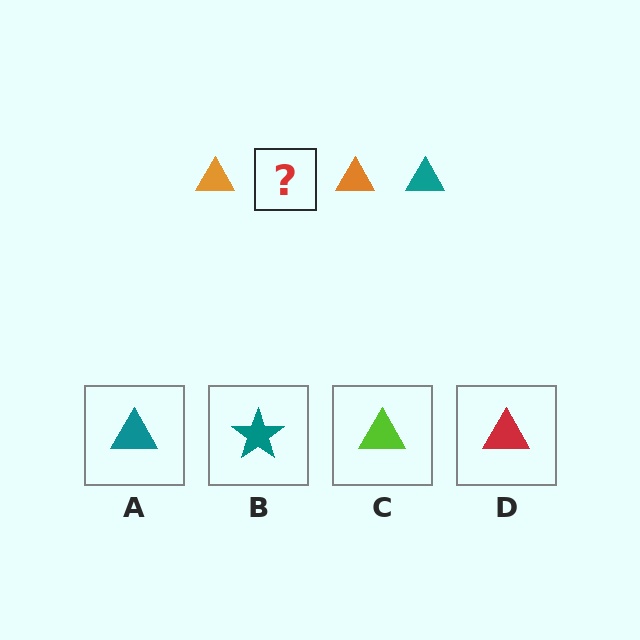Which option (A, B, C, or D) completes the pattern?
A.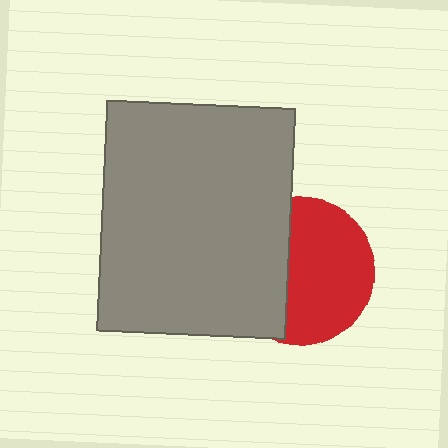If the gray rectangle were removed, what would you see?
You would see the complete red circle.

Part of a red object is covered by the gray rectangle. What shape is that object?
It is a circle.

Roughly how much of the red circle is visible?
About half of it is visible (roughly 60%).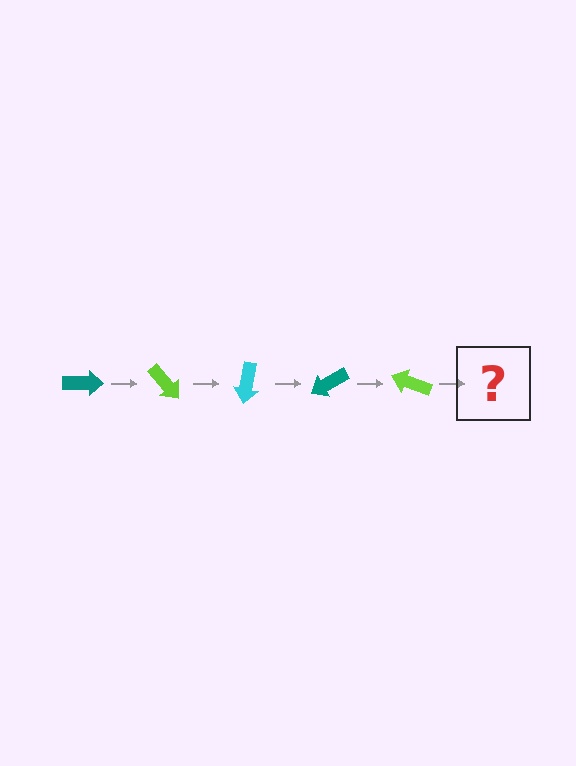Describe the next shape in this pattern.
It should be a cyan arrow, rotated 250 degrees from the start.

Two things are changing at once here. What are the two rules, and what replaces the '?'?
The two rules are that it rotates 50 degrees each step and the color cycles through teal, lime, and cyan. The '?' should be a cyan arrow, rotated 250 degrees from the start.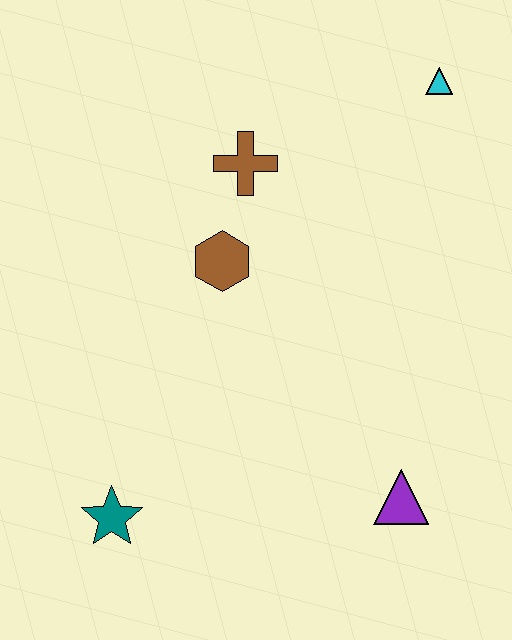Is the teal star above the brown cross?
No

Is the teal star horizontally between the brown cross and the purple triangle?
No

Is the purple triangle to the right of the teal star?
Yes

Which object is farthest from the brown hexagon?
The purple triangle is farthest from the brown hexagon.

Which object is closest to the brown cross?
The brown hexagon is closest to the brown cross.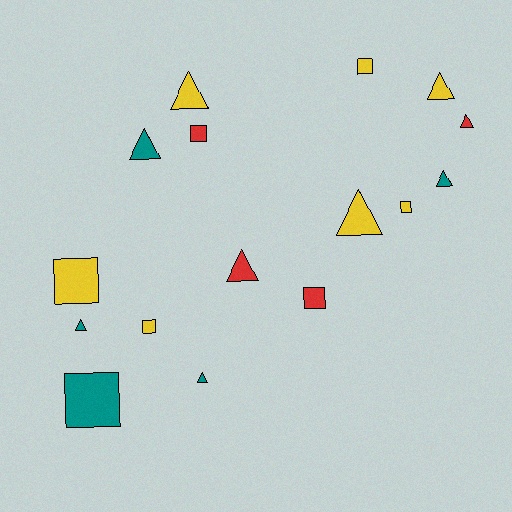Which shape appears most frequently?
Triangle, with 9 objects.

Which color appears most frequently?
Yellow, with 7 objects.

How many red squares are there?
There are 2 red squares.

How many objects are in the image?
There are 16 objects.